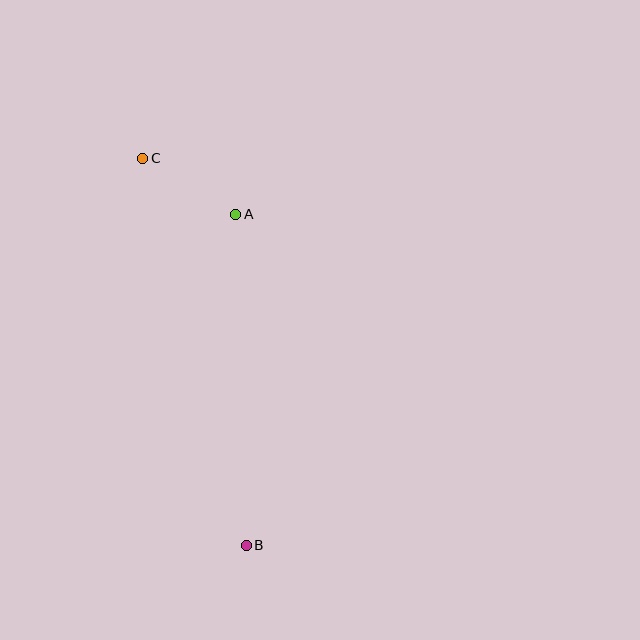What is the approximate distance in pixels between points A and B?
The distance between A and B is approximately 331 pixels.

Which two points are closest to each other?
Points A and C are closest to each other.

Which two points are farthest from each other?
Points B and C are farthest from each other.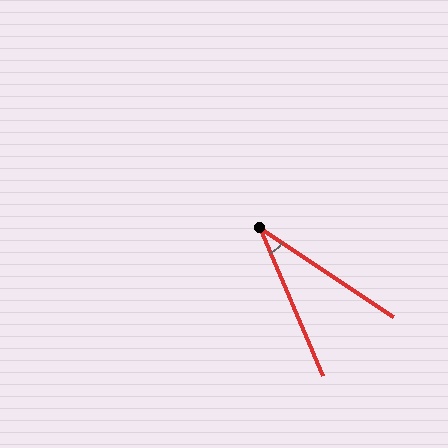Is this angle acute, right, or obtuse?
It is acute.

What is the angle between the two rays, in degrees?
Approximately 33 degrees.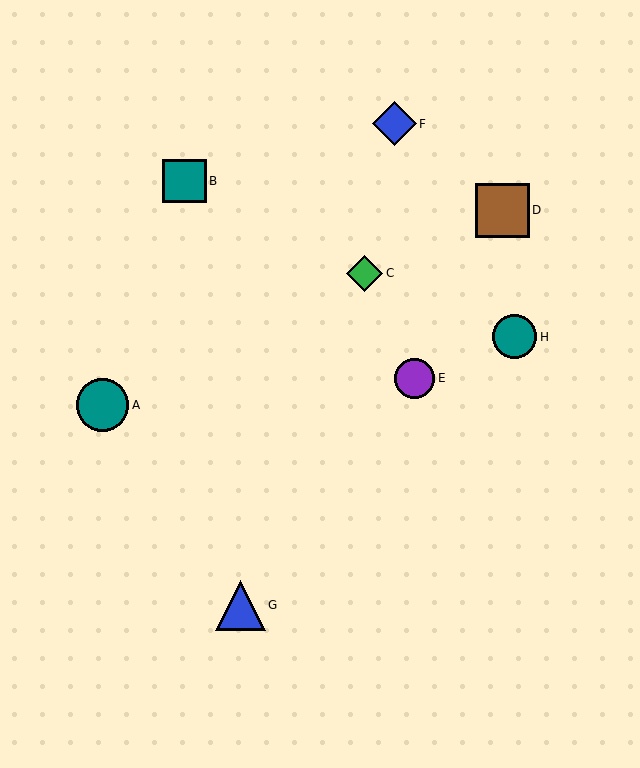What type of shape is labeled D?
Shape D is a brown square.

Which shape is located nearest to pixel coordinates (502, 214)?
The brown square (labeled D) at (503, 210) is nearest to that location.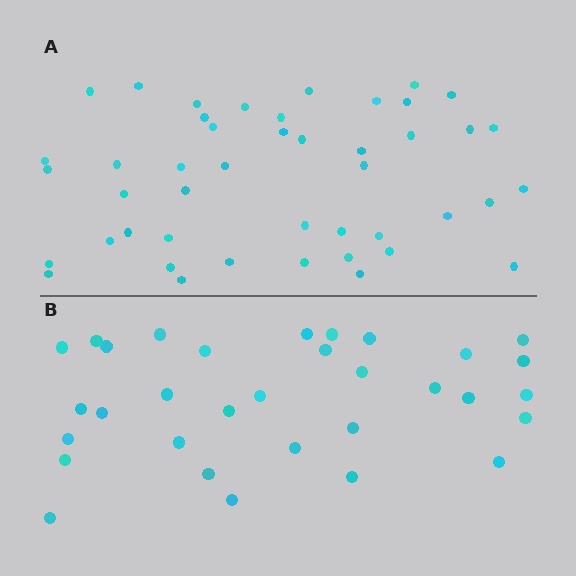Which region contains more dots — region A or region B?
Region A (the top region) has more dots.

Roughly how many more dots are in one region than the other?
Region A has approximately 15 more dots than region B.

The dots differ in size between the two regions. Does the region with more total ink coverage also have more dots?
No. Region B has more total ink coverage because its dots are larger, but region A actually contains more individual dots. Total area can be misleading — the number of items is what matters here.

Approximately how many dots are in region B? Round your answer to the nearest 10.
About 30 dots. (The exact count is 32, which rounds to 30.)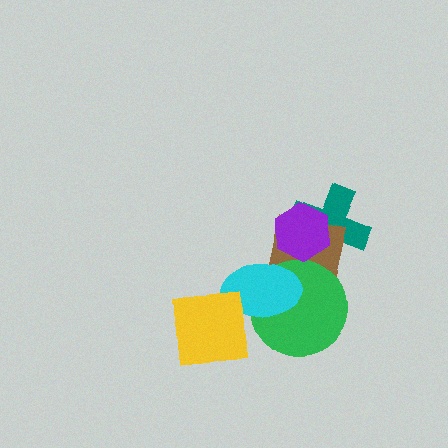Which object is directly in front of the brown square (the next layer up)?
The green circle is directly in front of the brown square.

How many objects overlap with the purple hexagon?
2 objects overlap with the purple hexagon.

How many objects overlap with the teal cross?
2 objects overlap with the teal cross.